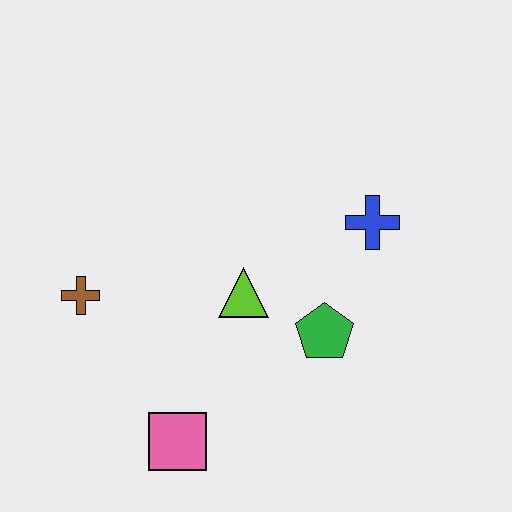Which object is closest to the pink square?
The lime triangle is closest to the pink square.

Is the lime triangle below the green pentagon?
No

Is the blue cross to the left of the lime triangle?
No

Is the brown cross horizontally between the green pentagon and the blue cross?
No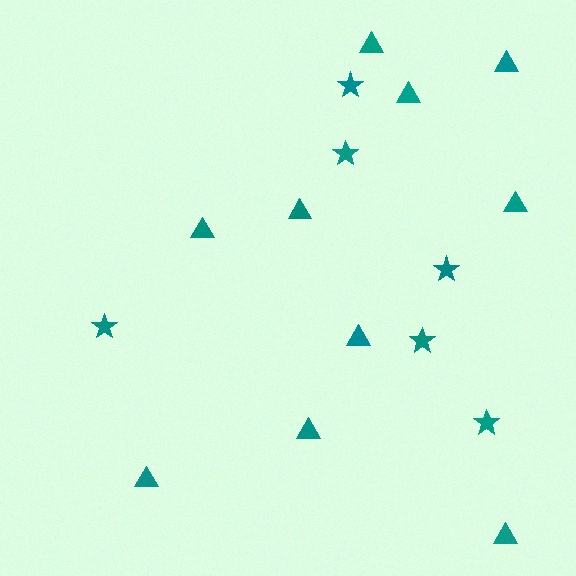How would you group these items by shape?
There are 2 groups: one group of stars (6) and one group of triangles (10).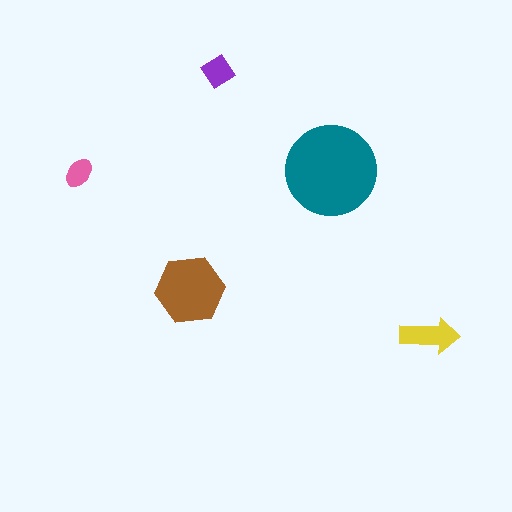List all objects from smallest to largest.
The pink ellipse, the purple diamond, the yellow arrow, the brown hexagon, the teal circle.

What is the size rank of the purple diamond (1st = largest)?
4th.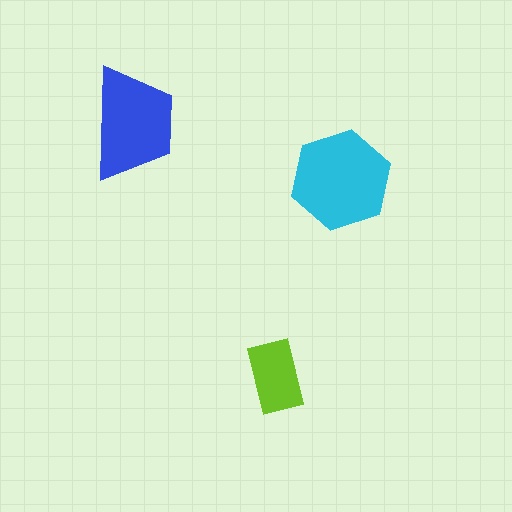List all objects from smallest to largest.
The lime rectangle, the blue trapezoid, the cyan hexagon.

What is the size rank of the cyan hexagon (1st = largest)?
1st.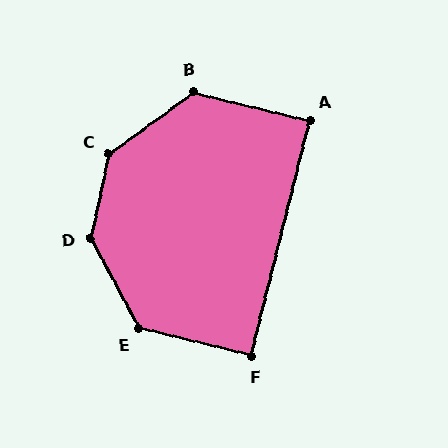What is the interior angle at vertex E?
Approximately 132 degrees (obtuse).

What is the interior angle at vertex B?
Approximately 131 degrees (obtuse).